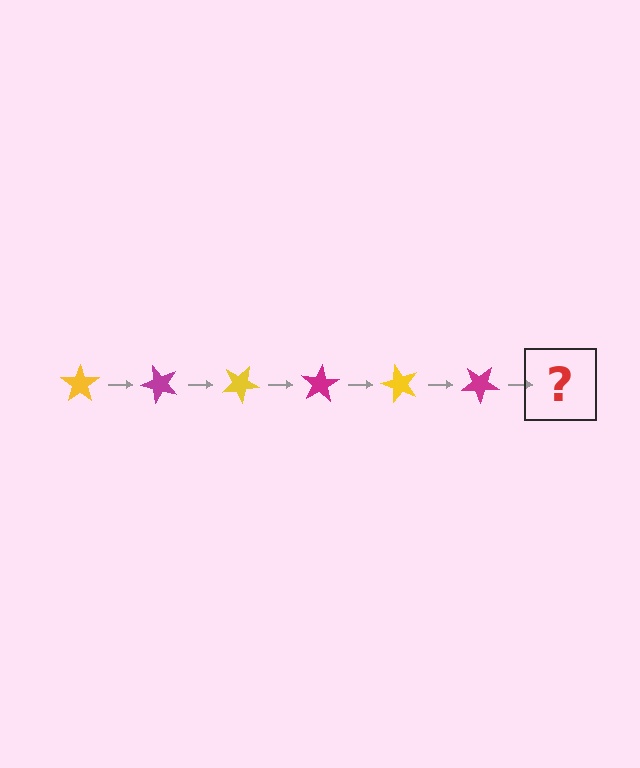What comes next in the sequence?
The next element should be a yellow star, rotated 300 degrees from the start.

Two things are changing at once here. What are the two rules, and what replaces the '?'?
The two rules are that it rotates 50 degrees each step and the color cycles through yellow and magenta. The '?' should be a yellow star, rotated 300 degrees from the start.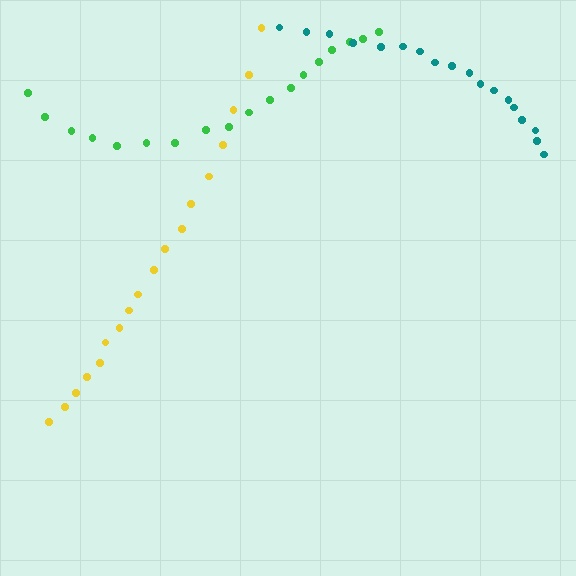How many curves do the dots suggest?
There are 3 distinct paths.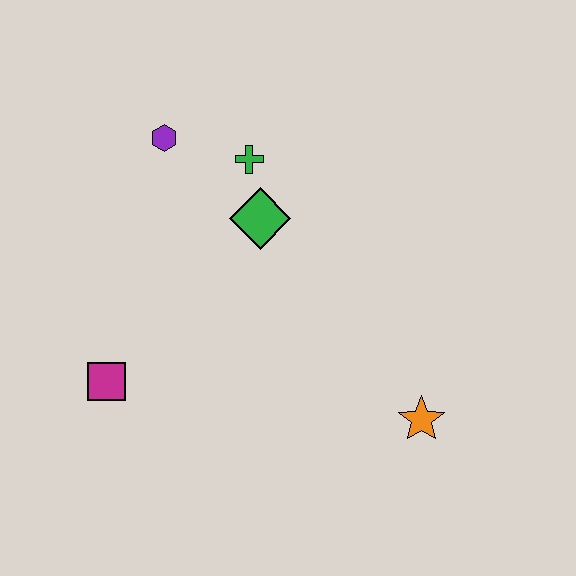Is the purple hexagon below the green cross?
No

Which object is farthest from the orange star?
The purple hexagon is farthest from the orange star.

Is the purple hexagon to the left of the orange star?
Yes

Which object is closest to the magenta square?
The green diamond is closest to the magenta square.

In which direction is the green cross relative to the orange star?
The green cross is above the orange star.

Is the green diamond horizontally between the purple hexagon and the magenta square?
No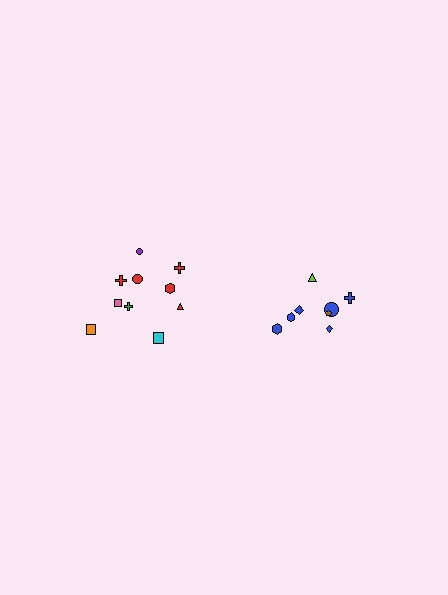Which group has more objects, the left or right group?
The left group.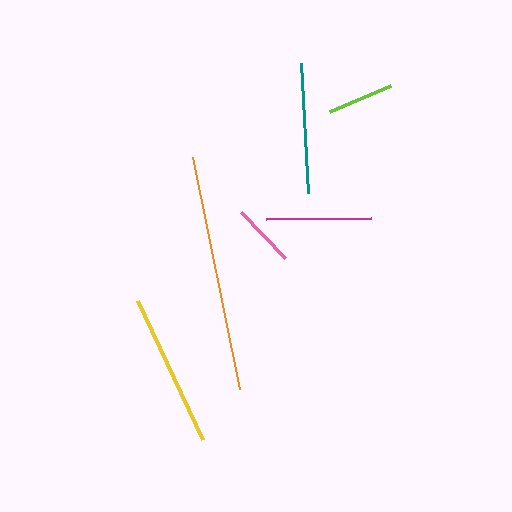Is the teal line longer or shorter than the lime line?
The teal line is longer than the lime line.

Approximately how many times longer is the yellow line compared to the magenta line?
The yellow line is approximately 1.5 times the length of the magenta line.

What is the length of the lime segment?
The lime segment is approximately 67 pixels long.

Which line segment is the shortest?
The pink line is the shortest at approximately 63 pixels.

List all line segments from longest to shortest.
From longest to shortest: orange, yellow, teal, magenta, lime, pink.